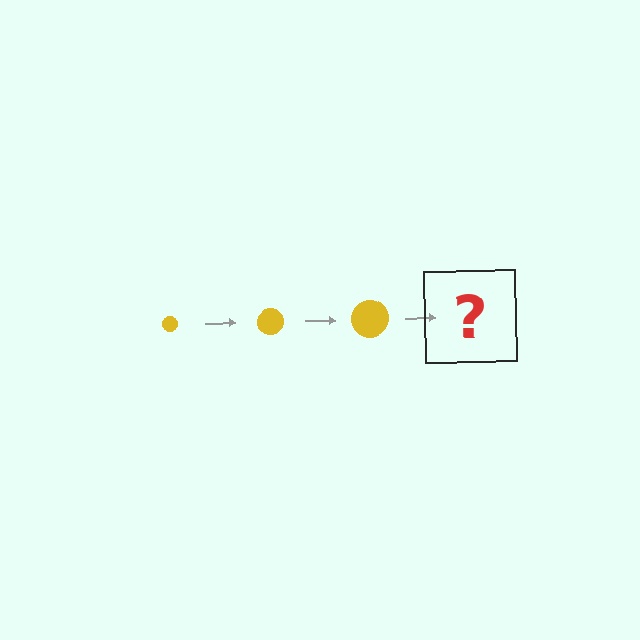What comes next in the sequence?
The next element should be a yellow circle, larger than the previous one.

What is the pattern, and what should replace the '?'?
The pattern is that the circle gets progressively larger each step. The '?' should be a yellow circle, larger than the previous one.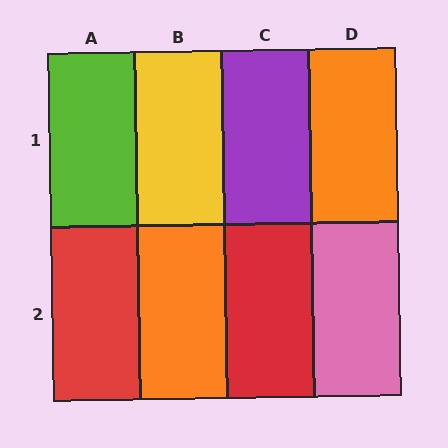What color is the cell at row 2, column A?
Red.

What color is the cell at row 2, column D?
Pink.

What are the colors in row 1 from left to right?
Lime, yellow, purple, orange.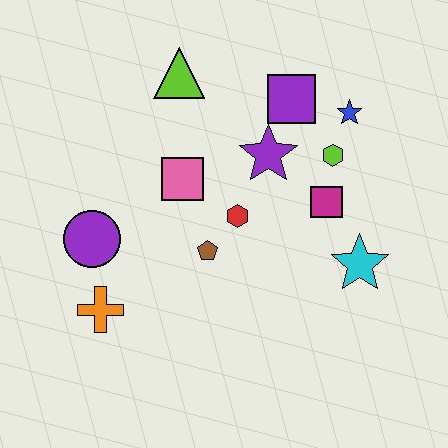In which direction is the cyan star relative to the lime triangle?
The cyan star is below the lime triangle.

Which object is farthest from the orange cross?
The blue star is farthest from the orange cross.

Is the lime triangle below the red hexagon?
No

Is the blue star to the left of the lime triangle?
No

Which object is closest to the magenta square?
The lime hexagon is closest to the magenta square.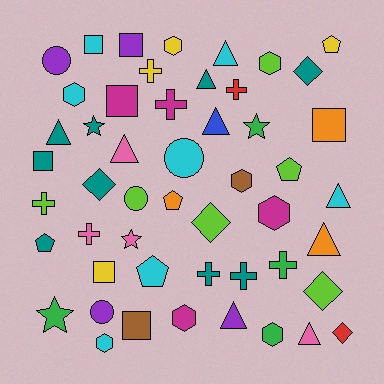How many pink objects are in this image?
There are 4 pink objects.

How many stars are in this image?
There are 4 stars.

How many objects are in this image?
There are 50 objects.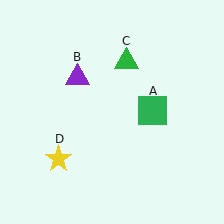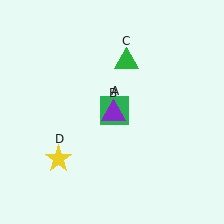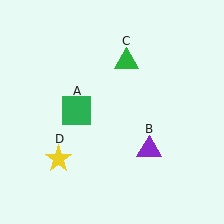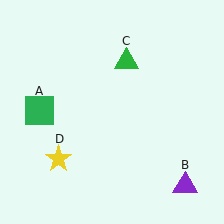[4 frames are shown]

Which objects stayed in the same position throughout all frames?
Green triangle (object C) and yellow star (object D) remained stationary.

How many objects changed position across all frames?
2 objects changed position: green square (object A), purple triangle (object B).